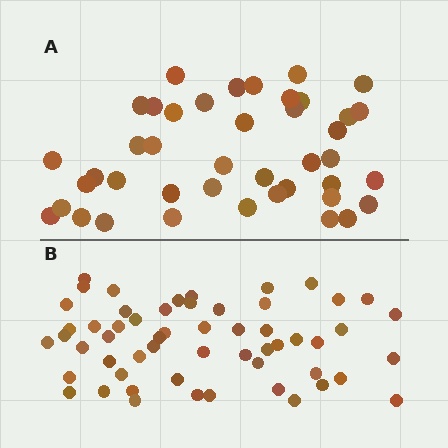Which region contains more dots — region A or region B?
Region B (the bottom region) has more dots.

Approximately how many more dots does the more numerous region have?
Region B has approximately 15 more dots than region A.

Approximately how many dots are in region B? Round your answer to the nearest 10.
About 60 dots. (The exact count is 56, which rounds to 60.)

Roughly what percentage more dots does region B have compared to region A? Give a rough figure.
About 35% more.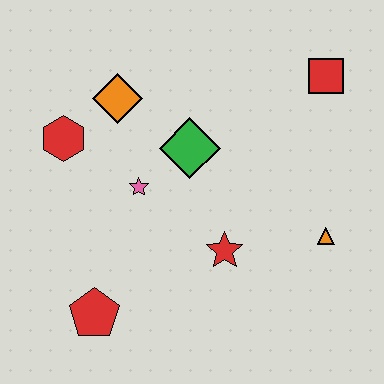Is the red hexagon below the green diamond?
No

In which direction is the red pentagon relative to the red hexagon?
The red pentagon is below the red hexagon.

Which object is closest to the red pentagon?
The pink star is closest to the red pentagon.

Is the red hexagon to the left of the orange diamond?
Yes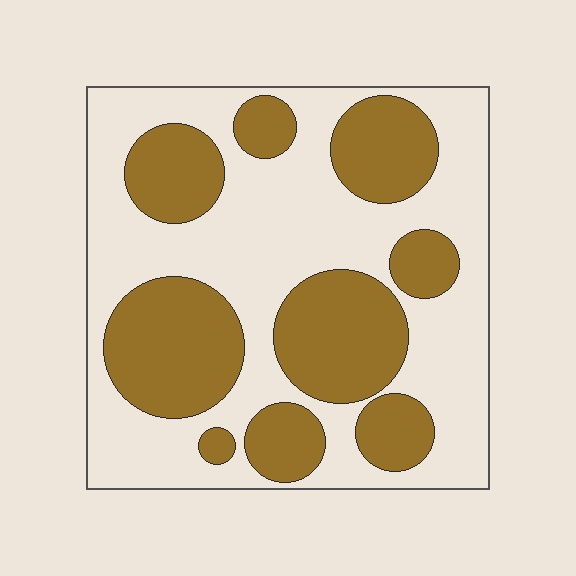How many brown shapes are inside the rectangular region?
9.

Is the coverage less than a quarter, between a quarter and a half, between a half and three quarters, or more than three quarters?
Between a quarter and a half.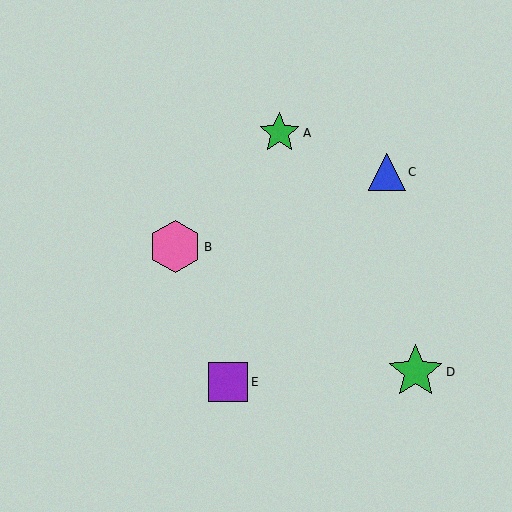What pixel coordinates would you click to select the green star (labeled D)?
Click at (416, 372) to select the green star D.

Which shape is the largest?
The green star (labeled D) is the largest.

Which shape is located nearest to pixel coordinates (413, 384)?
The green star (labeled D) at (416, 372) is nearest to that location.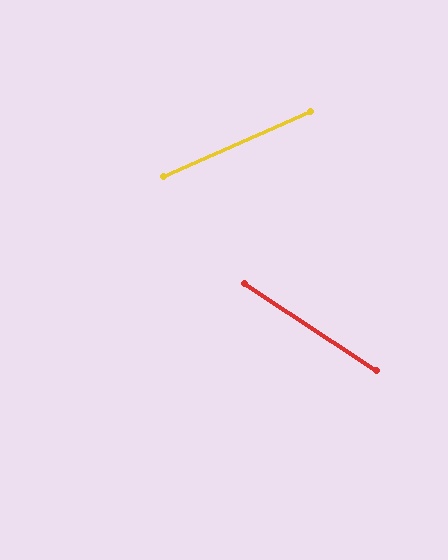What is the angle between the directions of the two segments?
Approximately 57 degrees.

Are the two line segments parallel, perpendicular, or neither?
Neither parallel nor perpendicular — they differ by about 57°.